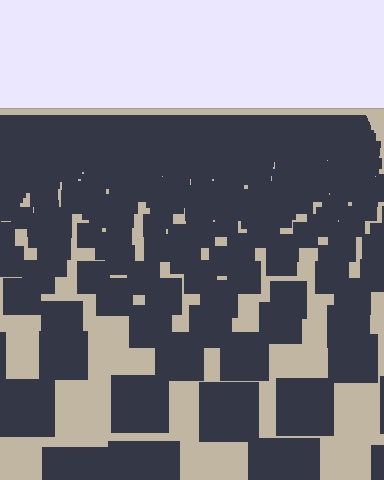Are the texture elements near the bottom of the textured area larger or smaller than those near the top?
Larger. Near the bottom, elements are closer to the viewer and appear at a bigger on-screen size.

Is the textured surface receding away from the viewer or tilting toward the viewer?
The surface is receding away from the viewer. Texture elements get smaller and denser toward the top.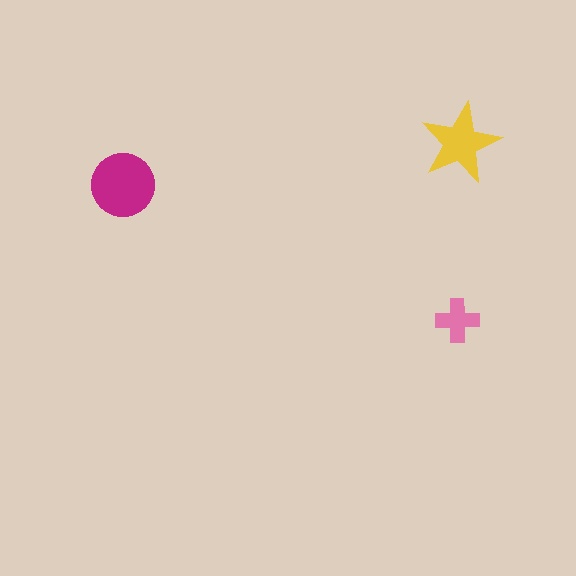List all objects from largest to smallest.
The magenta circle, the yellow star, the pink cross.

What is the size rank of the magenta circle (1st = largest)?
1st.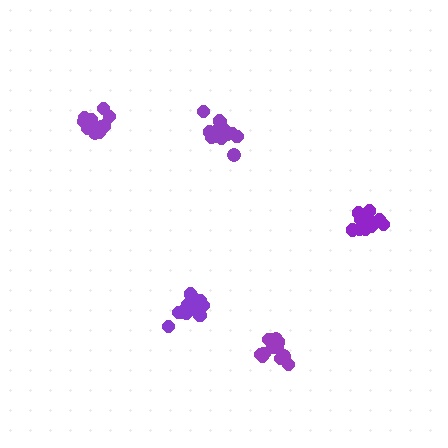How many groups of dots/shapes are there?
There are 5 groups.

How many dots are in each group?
Group 1: 17 dots, Group 2: 12 dots, Group 3: 13 dots, Group 4: 13 dots, Group 5: 13 dots (68 total).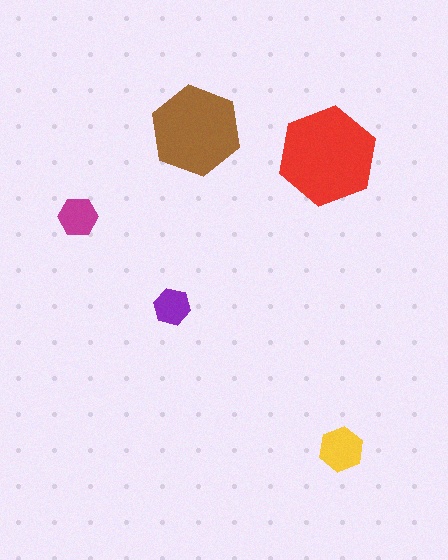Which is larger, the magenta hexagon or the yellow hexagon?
The yellow one.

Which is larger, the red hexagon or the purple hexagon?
The red one.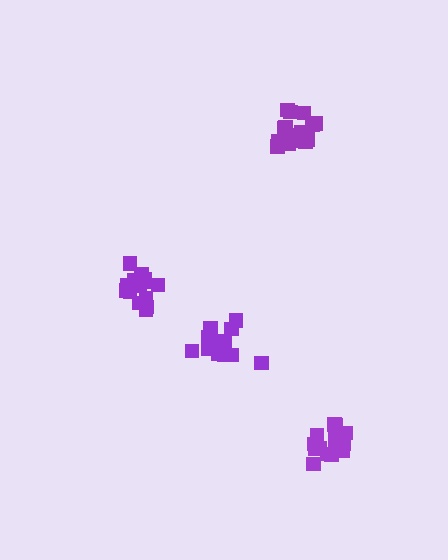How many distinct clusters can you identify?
There are 4 distinct clusters.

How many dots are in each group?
Group 1: 19 dots, Group 2: 14 dots, Group 3: 16 dots, Group 4: 14 dots (63 total).